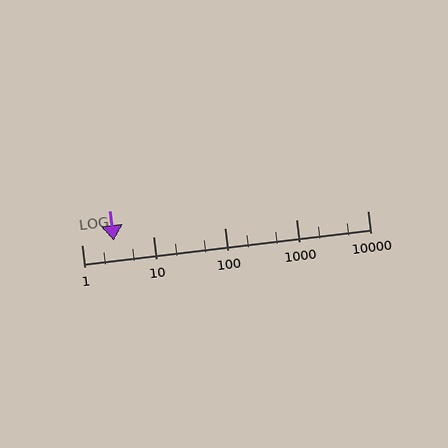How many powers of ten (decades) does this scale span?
The scale spans 4 decades, from 1 to 10000.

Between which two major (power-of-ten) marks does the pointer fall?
The pointer is between 1 and 10.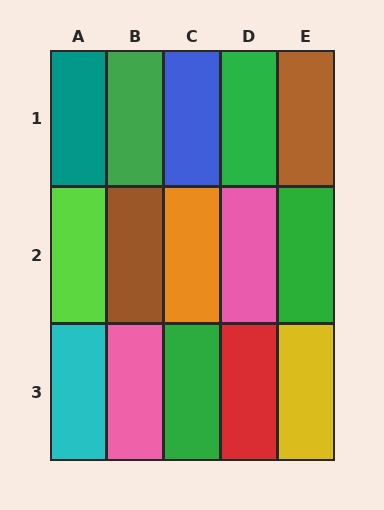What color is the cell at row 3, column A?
Cyan.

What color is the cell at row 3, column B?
Pink.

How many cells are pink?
2 cells are pink.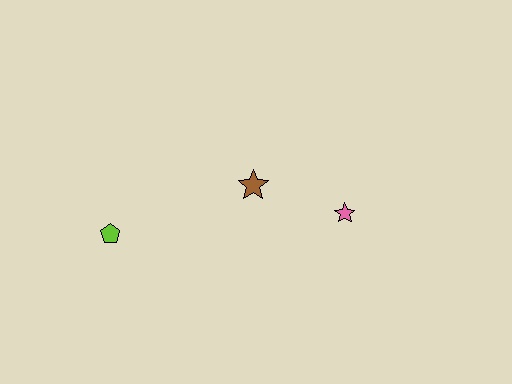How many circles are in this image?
There are no circles.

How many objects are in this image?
There are 3 objects.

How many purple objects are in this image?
There are no purple objects.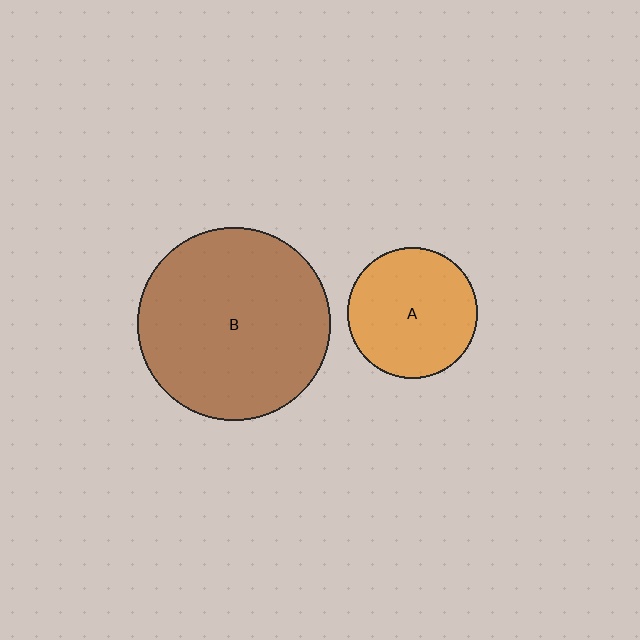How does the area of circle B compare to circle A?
Approximately 2.2 times.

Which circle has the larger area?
Circle B (brown).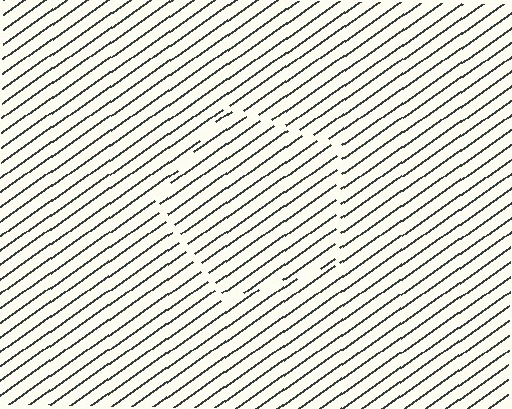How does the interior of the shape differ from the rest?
The interior of the shape contains the same grating, shifted by half a period — the contour is defined by the phase discontinuity where line-ends from the inner and outer gratings abut.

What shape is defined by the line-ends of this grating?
An illusory pentagon. The interior of the shape contains the same grating, shifted by half a period — the contour is defined by the phase discontinuity where line-ends from the inner and outer gratings abut.